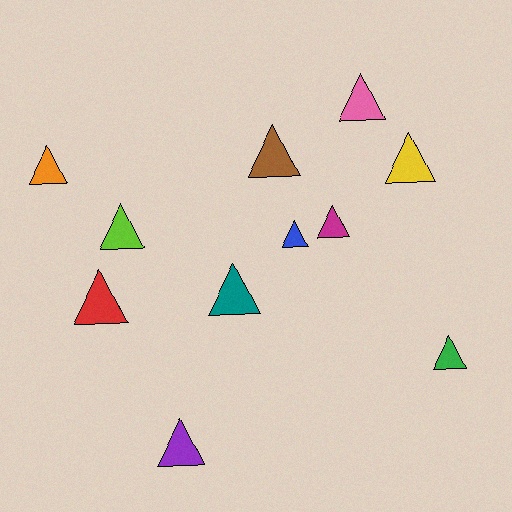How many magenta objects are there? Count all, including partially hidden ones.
There is 1 magenta object.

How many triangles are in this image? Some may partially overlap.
There are 11 triangles.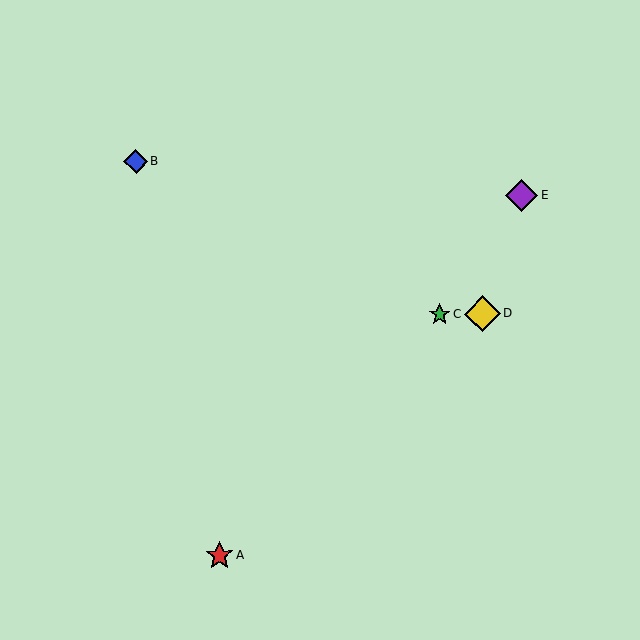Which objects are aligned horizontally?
Objects C, D are aligned horizontally.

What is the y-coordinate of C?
Object C is at y≈315.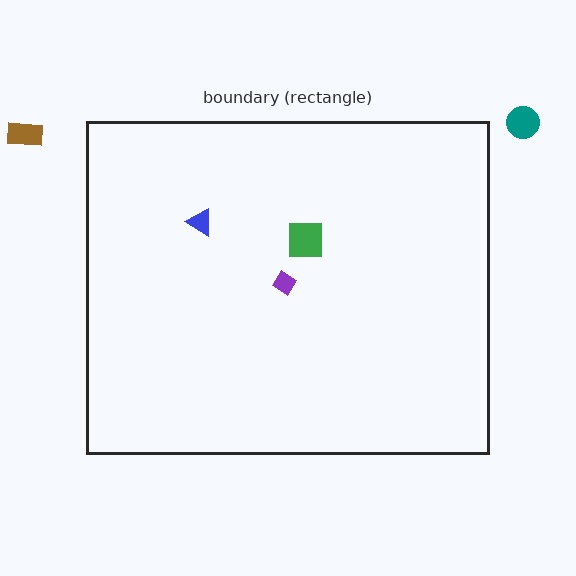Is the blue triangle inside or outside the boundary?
Inside.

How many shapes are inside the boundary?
3 inside, 2 outside.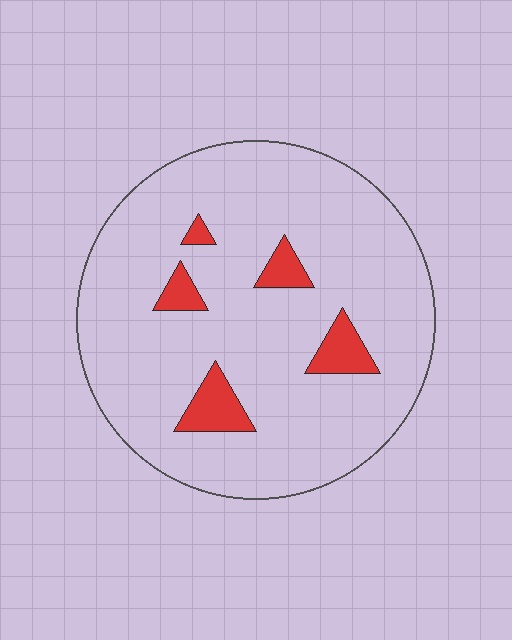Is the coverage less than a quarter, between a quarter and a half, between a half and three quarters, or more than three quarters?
Less than a quarter.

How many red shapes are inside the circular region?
5.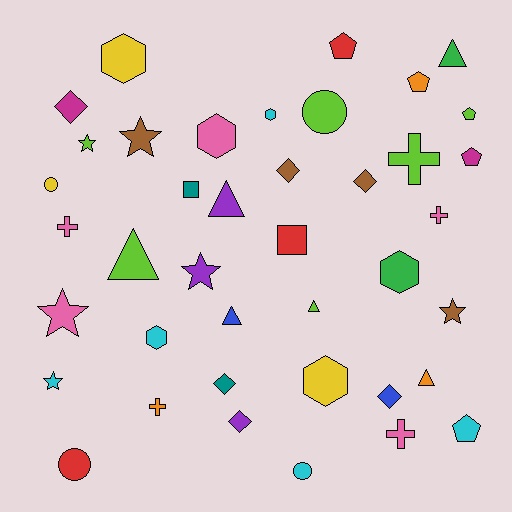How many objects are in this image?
There are 40 objects.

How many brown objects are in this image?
There are 4 brown objects.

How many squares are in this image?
There are 2 squares.